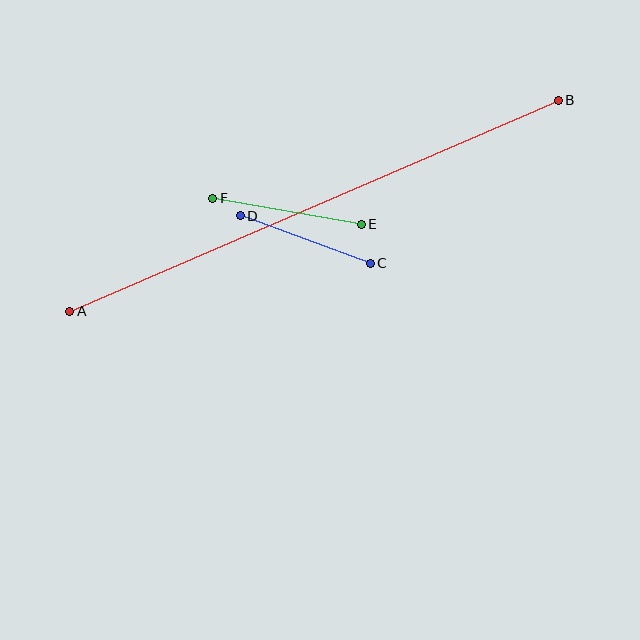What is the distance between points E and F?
The distance is approximately 151 pixels.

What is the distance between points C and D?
The distance is approximately 139 pixels.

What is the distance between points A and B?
The distance is approximately 532 pixels.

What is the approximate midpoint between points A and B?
The midpoint is at approximately (314, 206) pixels.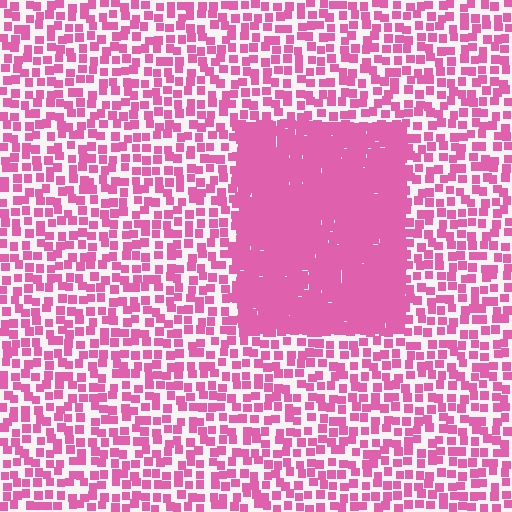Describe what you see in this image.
The image contains small pink elements arranged at two different densities. A rectangle-shaped region is visible where the elements are more densely packed than the surrounding area.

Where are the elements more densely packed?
The elements are more densely packed inside the rectangle boundary.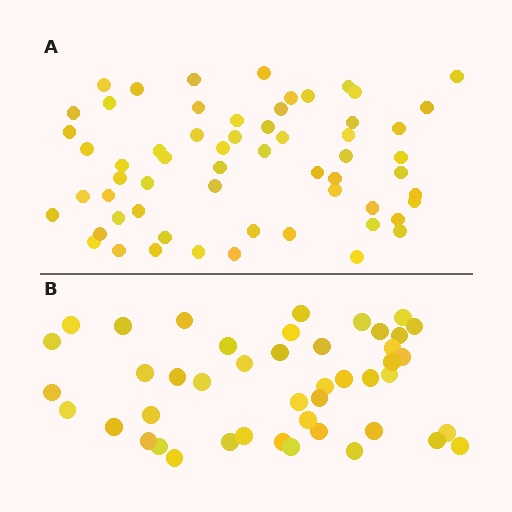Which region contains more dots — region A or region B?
Region A (the top region) has more dots.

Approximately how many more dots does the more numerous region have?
Region A has approximately 15 more dots than region B.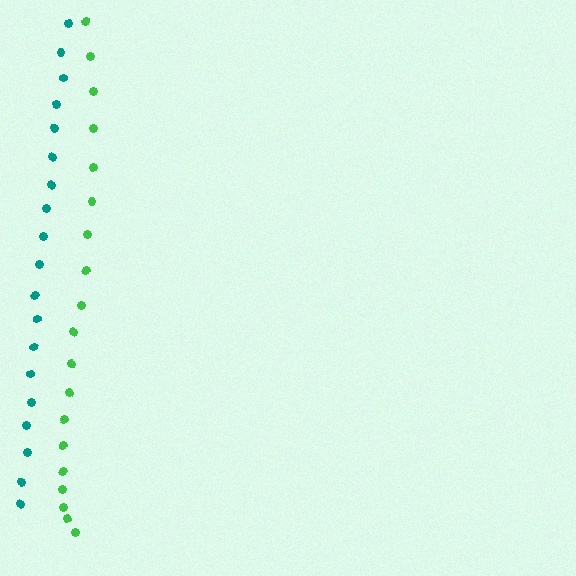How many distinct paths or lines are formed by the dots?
There are 2 distinct paths.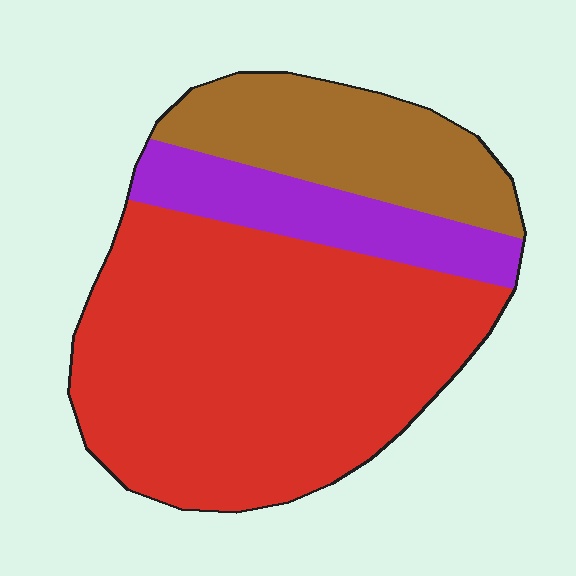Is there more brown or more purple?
Brown.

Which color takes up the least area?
Purple, at roughly 15%.